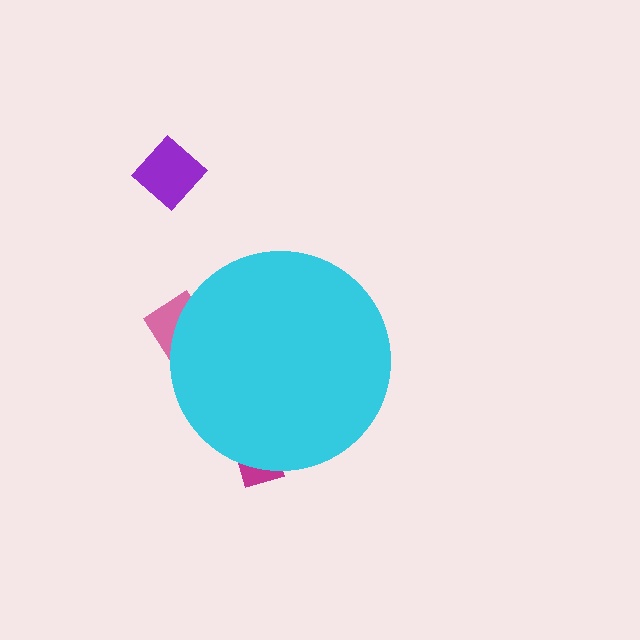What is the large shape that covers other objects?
A cyan circle.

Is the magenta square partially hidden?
Yes, the magenta square is partially hidden behind the cyan circle.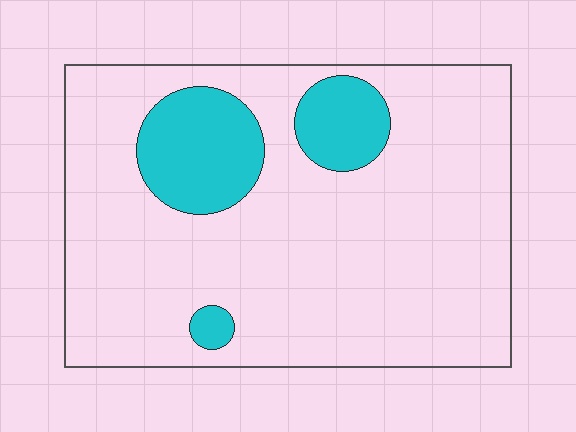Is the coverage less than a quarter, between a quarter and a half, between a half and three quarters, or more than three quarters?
Less than a quarter.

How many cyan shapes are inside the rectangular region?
3.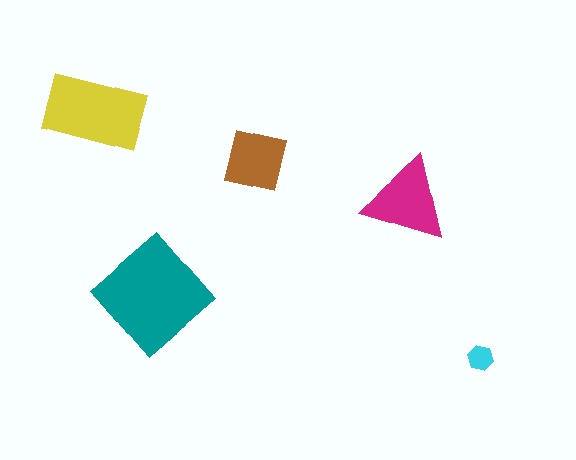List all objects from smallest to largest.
The cyan hexagon, the brown square, the magenta triangle, the yellow rectangle, the teal diamond.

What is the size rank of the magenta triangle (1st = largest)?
3rd.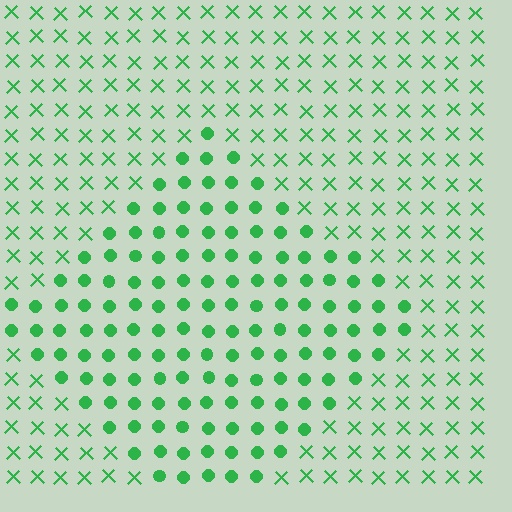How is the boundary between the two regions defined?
The boundary is defined by a change in element shape: circles inside vs. X marks outside. All elements share the same color and spacing.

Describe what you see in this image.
The image is filled with small green elements arranged in a uniform grid. A diamond-shaped region contains circles, while the surrounding area contains X marks. The boundary is defined purely by the change in element shape.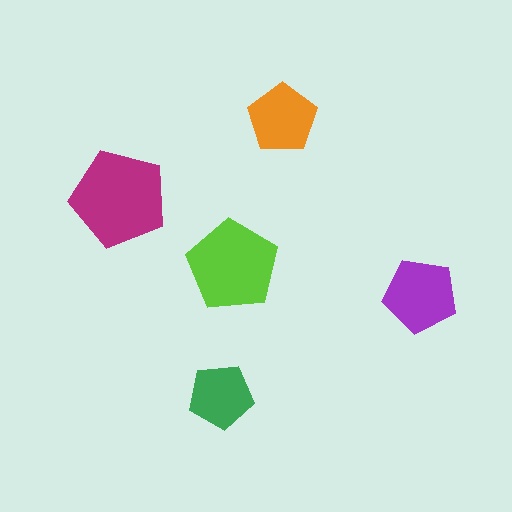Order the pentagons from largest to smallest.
the magenta one, the lime one, the purple one, the orange one, the green one.